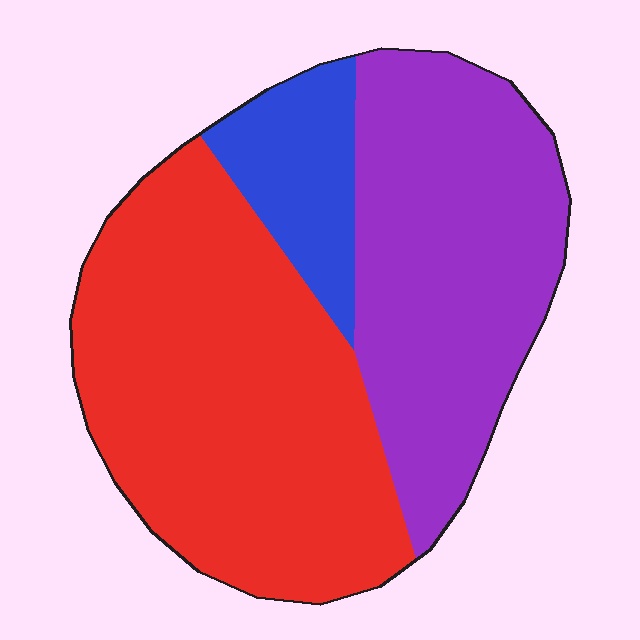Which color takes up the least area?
Blue, at roughly 10%.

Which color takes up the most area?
Red, at roughly 50%.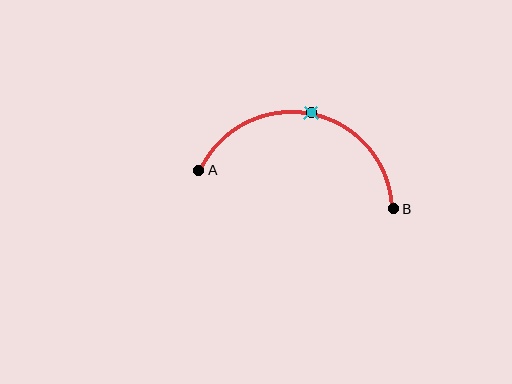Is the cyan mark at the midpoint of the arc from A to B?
Yes. The cyan mark lies on the arc at equal arc-length from both A and B — it is the arc midpoint.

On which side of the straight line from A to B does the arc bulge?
The arc bulges above the straight line connecting A and B.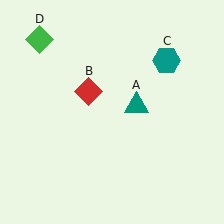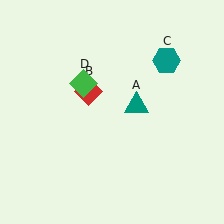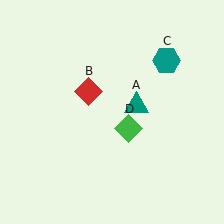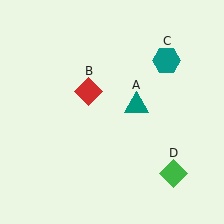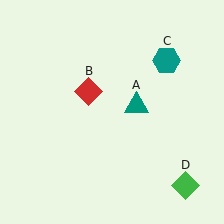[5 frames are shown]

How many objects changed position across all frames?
1 object changed position: green diamond (object D).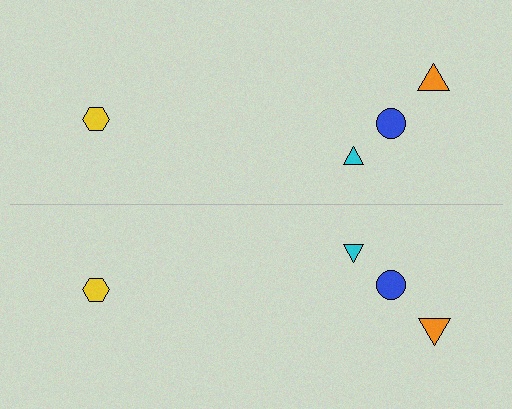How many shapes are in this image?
There are 8 shapes in this image.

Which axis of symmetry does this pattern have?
The pattern has a horizontal axis of symmetry running through the center of the image.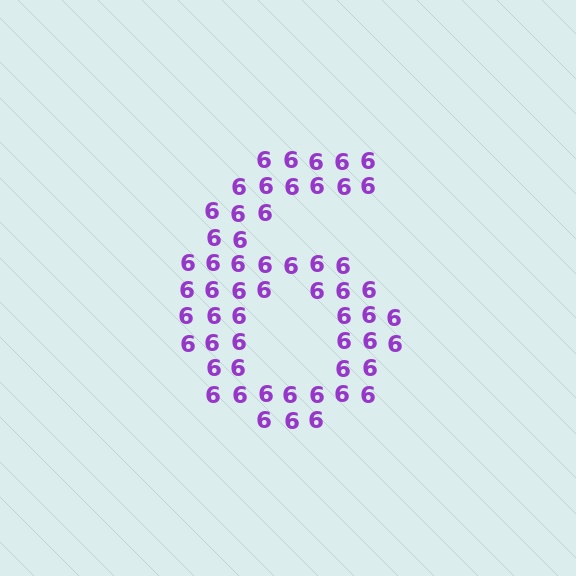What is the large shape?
The large shape is the digit 6.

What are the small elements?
The small elements are digit 6's.